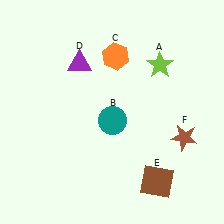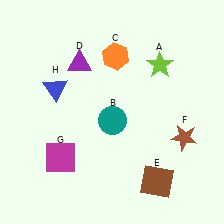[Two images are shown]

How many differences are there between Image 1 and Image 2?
There are 2 differences between the two images.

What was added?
A magenta square (G), a blue triangle (H) were added in Image 2.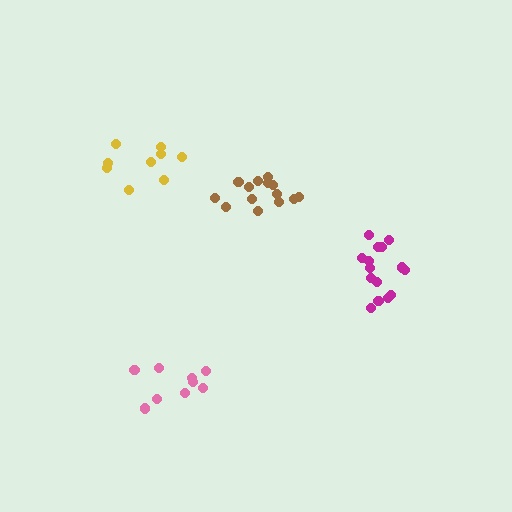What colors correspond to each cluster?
The clusters are colored: yellow, magenta, pink, brown.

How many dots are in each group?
Group 1: 9 dots, Group 2: 15 dots, Group 3: 9 dots, Group 4: 14 dots (47 total).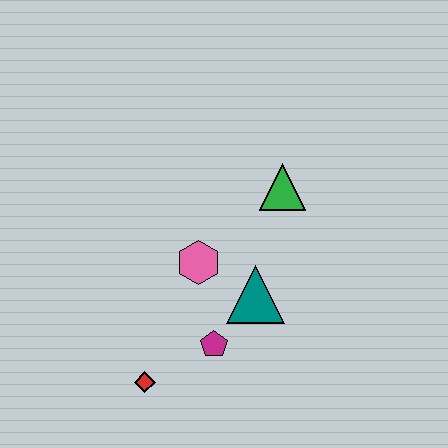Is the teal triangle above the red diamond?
Yes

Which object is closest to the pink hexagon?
The teal triangle is closest to the pink hexagon.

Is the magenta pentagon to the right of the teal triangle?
No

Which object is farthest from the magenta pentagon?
The green triangle is farthest from the magenta pentagon.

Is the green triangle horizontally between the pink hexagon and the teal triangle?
No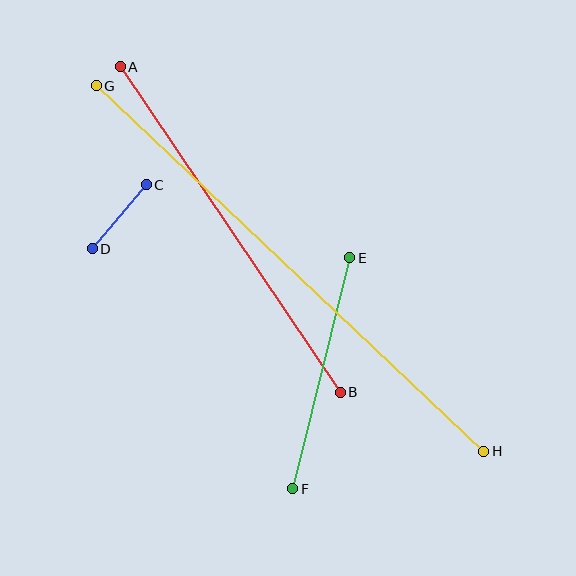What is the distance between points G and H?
The distance is approximately 532 pixels.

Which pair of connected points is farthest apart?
Points G and H are farthest apart.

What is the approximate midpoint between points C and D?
The midpoint is at approximately (119, 217) pixels.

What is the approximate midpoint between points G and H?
The midpoint is at approximately (290, 268) pixels.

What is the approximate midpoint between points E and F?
The midpoint is at approximately (321, 373) pixels.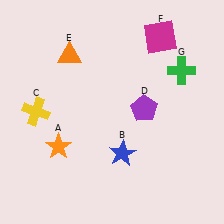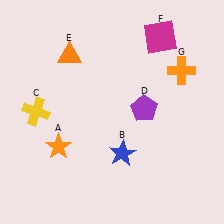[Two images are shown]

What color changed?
The cross (G) changed from green in Image 1 to orange in Image 2.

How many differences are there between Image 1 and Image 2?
There is 1 difference between the two images.